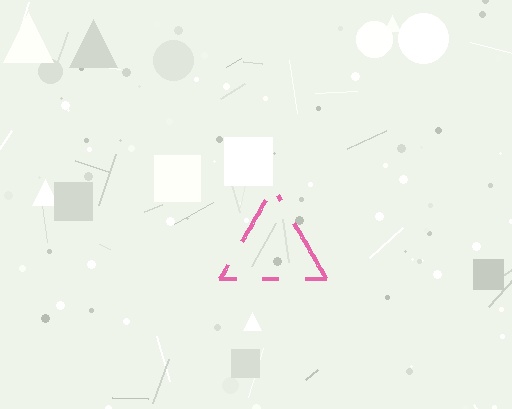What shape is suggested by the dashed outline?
The dashed outline suggests a triangle.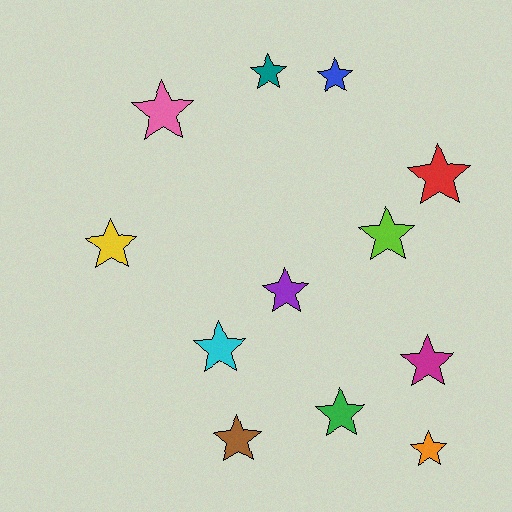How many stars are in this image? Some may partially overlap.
There are 12 stars.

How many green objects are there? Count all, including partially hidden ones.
There is 1 green object.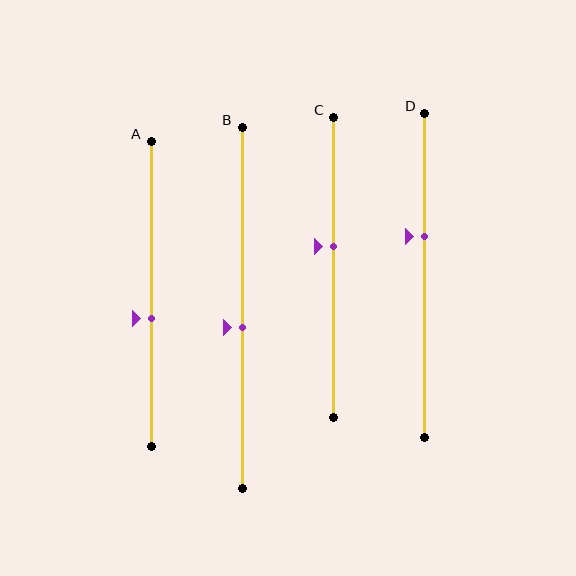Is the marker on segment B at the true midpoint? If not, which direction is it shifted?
No, the marker on segment B is shifted downward by about 5% of the segment length.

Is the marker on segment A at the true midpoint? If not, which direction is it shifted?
No, the marker on segment A is shifted downward by about 8% of the segment length.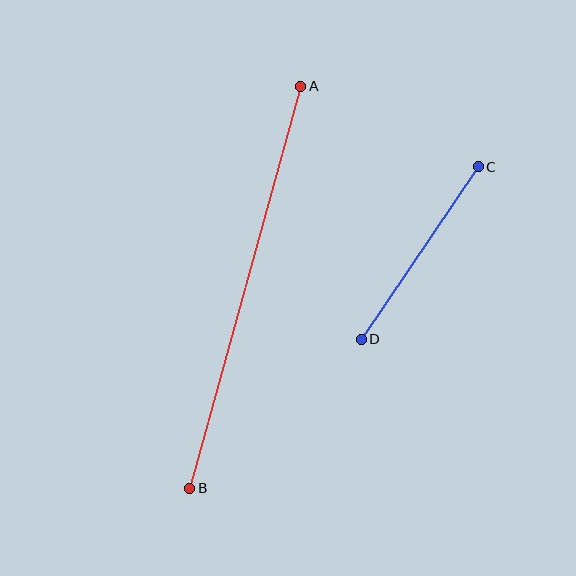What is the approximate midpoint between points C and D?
The midpoint is at approximately (420, 253) pixels.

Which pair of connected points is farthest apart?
Points A and B are farthest apart.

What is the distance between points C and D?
The distance is approximately 208 pixels.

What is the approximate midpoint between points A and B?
The midpoint is at approximately (245, 287) pixels.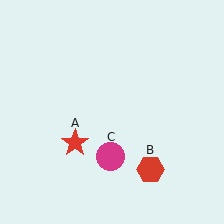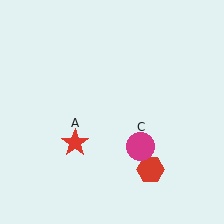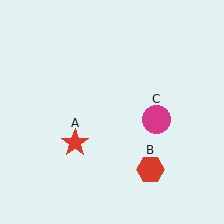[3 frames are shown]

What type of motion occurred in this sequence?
The magenta circle (object C) rotated counterclockwise around the center of the scene.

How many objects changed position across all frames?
1 object changed position: magenta circle (object C).